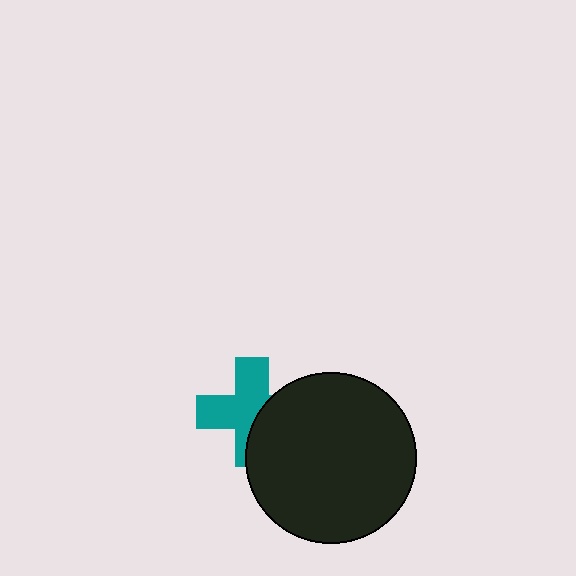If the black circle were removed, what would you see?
You would see the complete teal cross.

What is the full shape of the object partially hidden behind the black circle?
The partially hidden object is a teal cross.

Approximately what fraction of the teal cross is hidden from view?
Roughly 39% of the teal cross is hidden behind the black circle.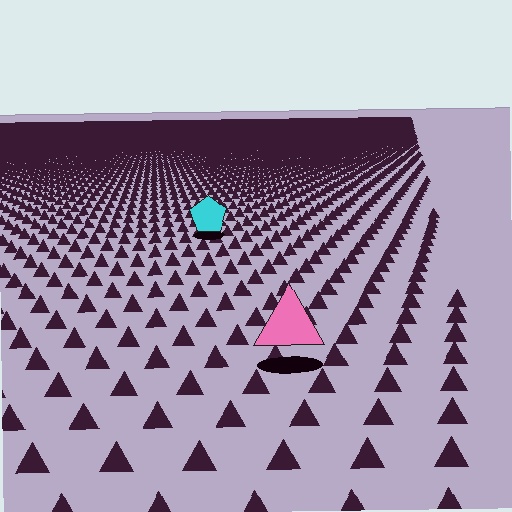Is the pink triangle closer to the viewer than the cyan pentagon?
Yes. The pink triangle is closer — you can tell from the texture gradient: the ground texture is coarser near it.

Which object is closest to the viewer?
The pink triangle is closest. The texture marks near it are larger and more spread out.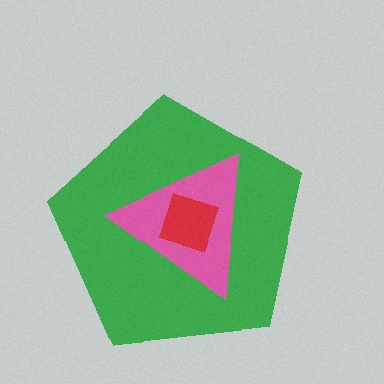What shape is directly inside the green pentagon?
The pink triangle.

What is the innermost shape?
The red square.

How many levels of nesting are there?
3.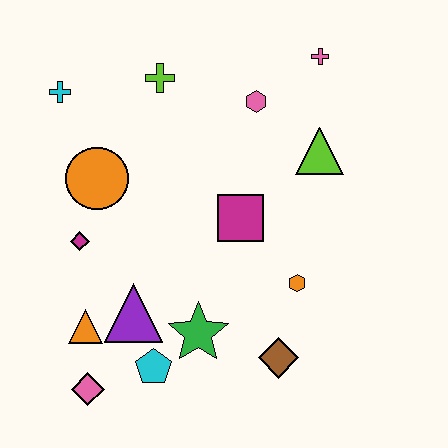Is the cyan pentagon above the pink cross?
No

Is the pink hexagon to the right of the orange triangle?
Yes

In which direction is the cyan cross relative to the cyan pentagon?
The cyan cross is above the cyan pentagon.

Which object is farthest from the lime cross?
The pink diamond is farthest from the lime cross.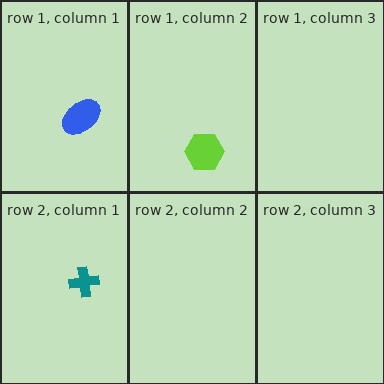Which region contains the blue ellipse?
The row 1, column 1 region.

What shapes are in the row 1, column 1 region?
The blue ellipse.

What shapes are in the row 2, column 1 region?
The teal cross.